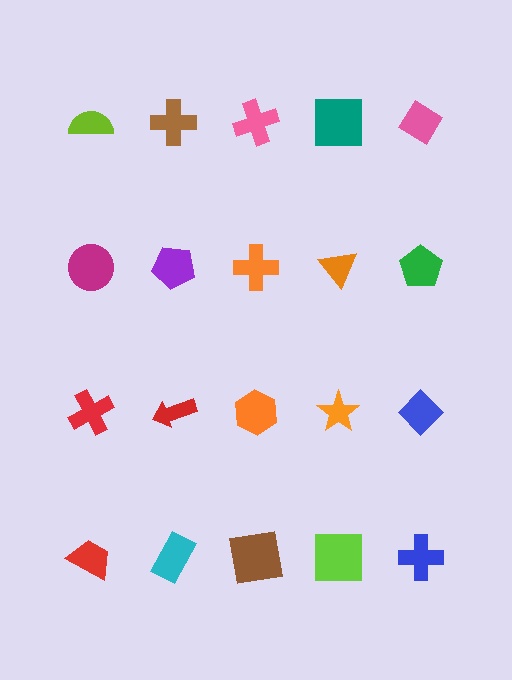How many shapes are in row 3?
5 shapes.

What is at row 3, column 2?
A red arrow.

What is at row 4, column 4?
A lime square.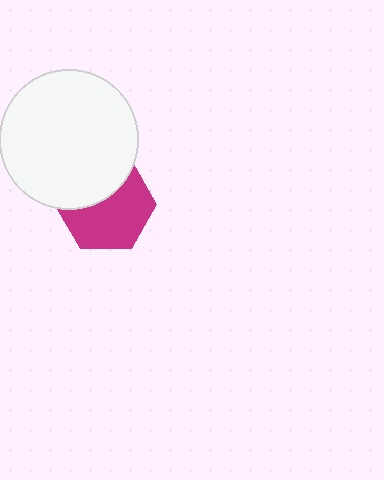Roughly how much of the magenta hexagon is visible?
About half of it is visible (roughly 62%).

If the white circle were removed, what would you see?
You would see the complete magenta hexagon.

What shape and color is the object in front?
The object in front is a white circle.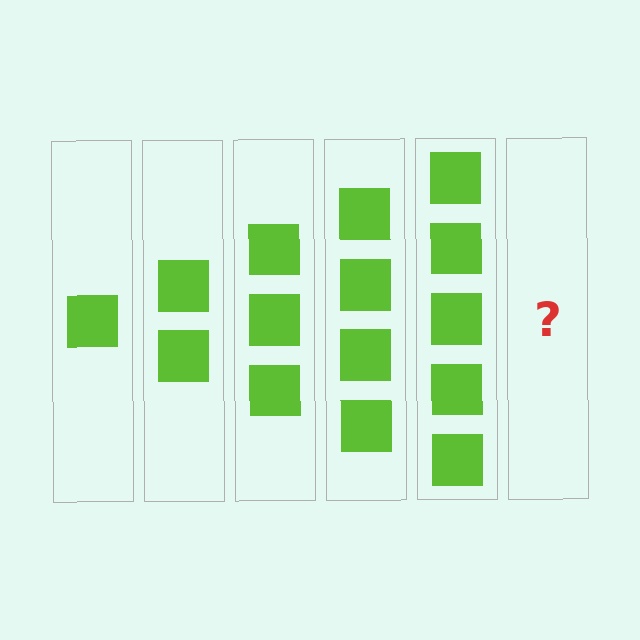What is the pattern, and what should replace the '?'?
The pattern is that each step adds one more square. The '?' should be 6 squares.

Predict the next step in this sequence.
The next step is 6 squares.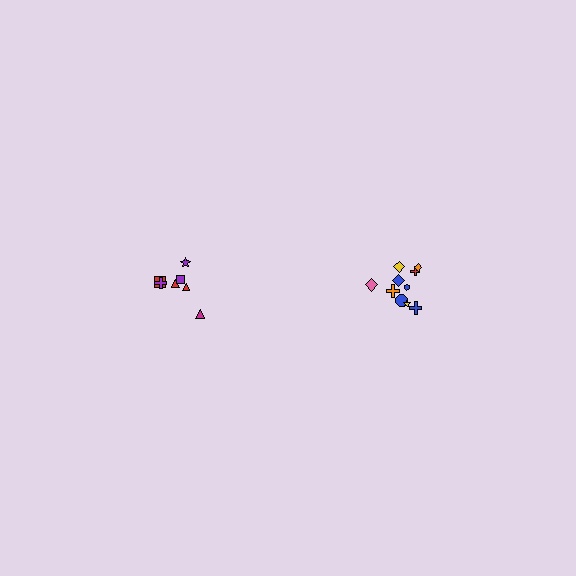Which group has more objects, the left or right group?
The right group.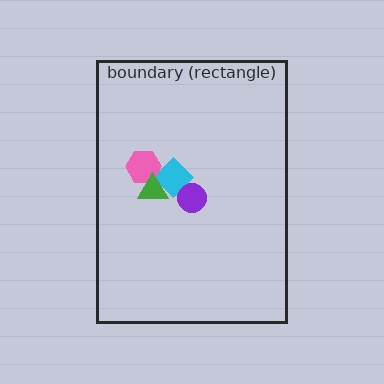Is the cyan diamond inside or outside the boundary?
Inside.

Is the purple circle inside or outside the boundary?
Inside.